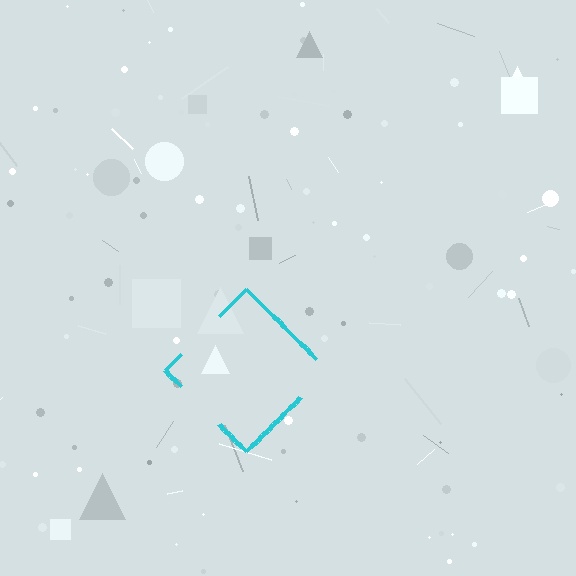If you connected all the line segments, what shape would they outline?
They would outline a diamond.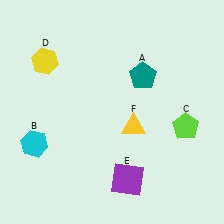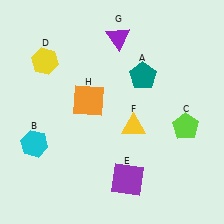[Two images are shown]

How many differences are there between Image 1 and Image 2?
There are 2 differences between the two images.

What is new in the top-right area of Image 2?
A purple triangle (G) was added in the top-right area of Image 2.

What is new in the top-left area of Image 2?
An orange square (H) was added in the top-left area of Image 2.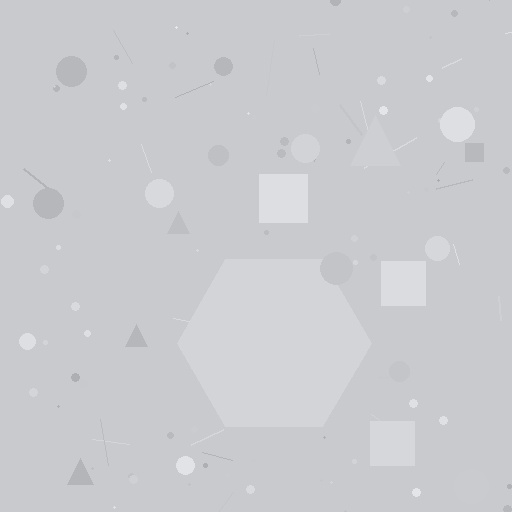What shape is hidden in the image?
A hexagon is hidden in the image.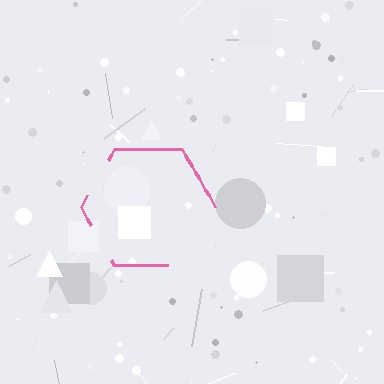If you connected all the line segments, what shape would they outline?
They would outline a hexagon.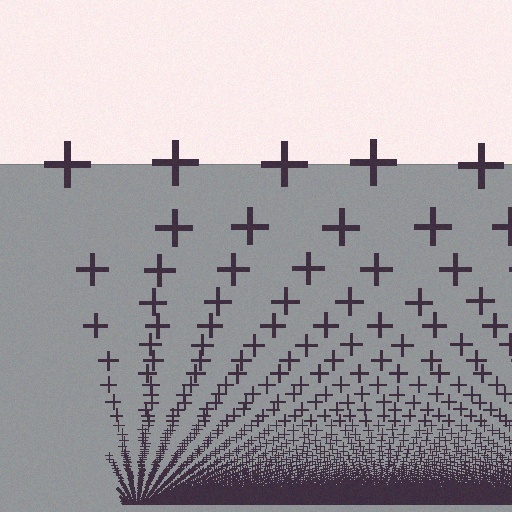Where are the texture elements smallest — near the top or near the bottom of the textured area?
Near the bottom.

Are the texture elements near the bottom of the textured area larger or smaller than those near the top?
Smaller. The gradient is inverted — elements near the bottom are smaller and denser.